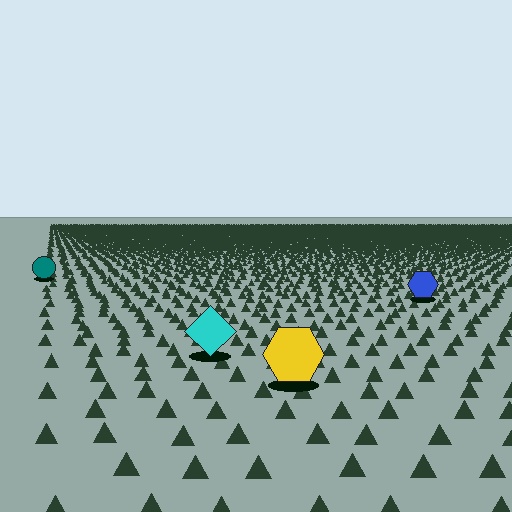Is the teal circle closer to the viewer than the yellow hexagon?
No. The yellow hexagon is closer — you can tell from the texture gradient: the ground texture is coarser near it.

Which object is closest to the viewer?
The yellow hexagon is closest. The texture marks near it are larger and more spread out.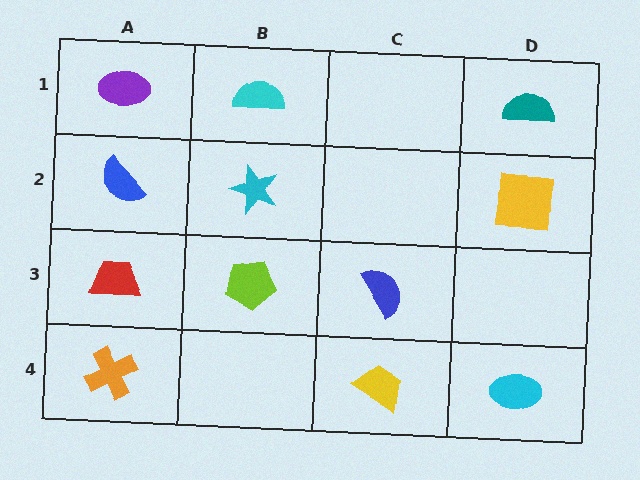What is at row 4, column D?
A cyan ellipse.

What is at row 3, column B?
A lime pentagon.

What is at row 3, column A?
A red trapezoid.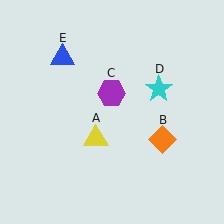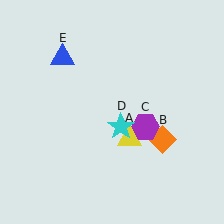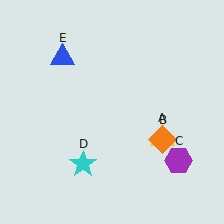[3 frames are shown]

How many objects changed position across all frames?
3 objects changed position: yellow triangle (object A), purple hexagon (object C), cyan star (object D).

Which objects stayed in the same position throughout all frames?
Orange diamond (object B) and blue triangle (object E) remained stationary.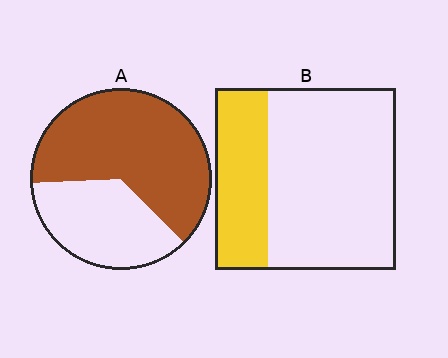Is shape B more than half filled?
No.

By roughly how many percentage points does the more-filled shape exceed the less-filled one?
By roughly 35 percentage points (A over B).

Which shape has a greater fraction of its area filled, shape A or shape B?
Shape A.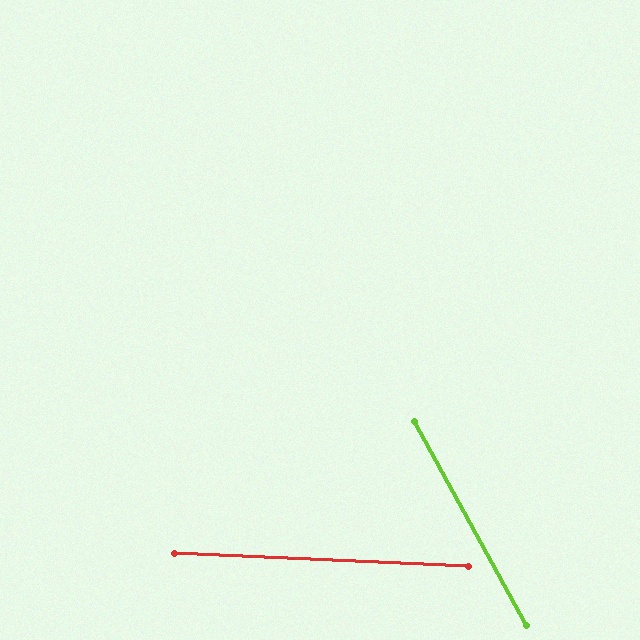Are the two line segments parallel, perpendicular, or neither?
Neither parallel nor perpendicular — they differ by about 59°.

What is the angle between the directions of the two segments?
Approximately 59 degrees.